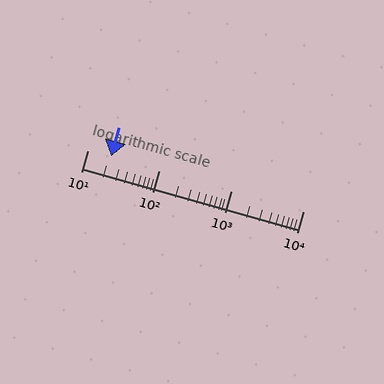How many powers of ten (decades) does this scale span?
The scale spans 3 decades, from 10 to 10000.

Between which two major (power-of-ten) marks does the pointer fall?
The pointer is between 10 and 100.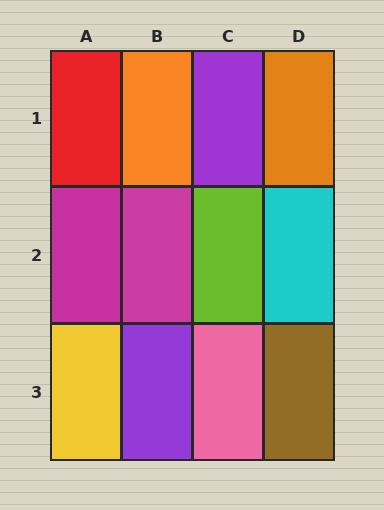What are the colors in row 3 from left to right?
Yellow, purple, pink, brown.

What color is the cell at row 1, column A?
Red.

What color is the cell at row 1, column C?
Purple.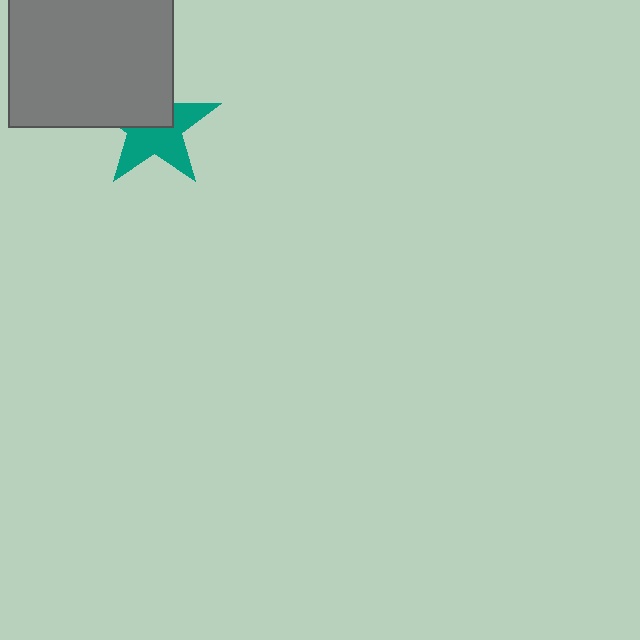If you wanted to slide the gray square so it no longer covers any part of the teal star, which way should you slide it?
Slide it toward the upper-left — that is the most direct way to separate the two shapes.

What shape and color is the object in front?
The object in front is a gray square.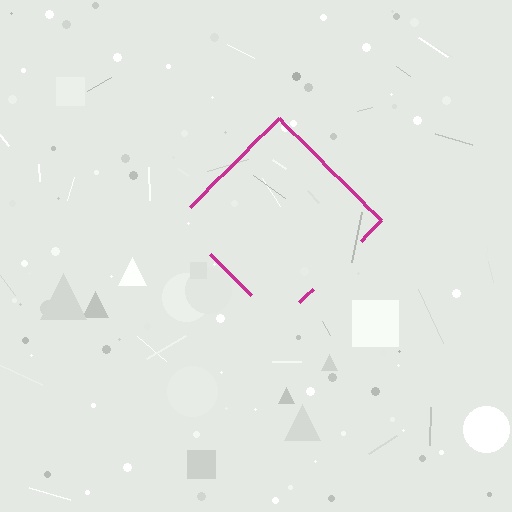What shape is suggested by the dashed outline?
The dashed outline suggests a diamond.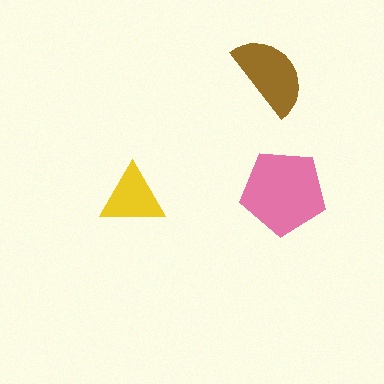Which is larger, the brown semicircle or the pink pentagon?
The pink pentagon.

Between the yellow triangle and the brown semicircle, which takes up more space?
The brown semicircle.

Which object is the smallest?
The yellow triangle.